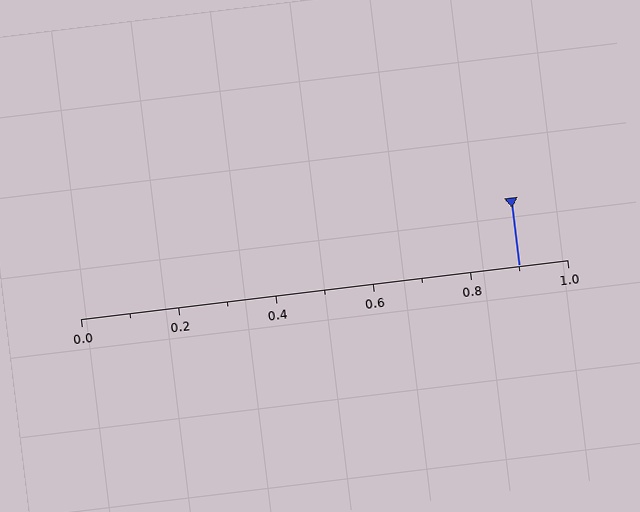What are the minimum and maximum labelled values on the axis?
The axis runs from 0.0 to 1.0.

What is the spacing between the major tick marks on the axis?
The major ticks are spaced 0.2 apart.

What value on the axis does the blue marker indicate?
The marker indicates approximately 0.9.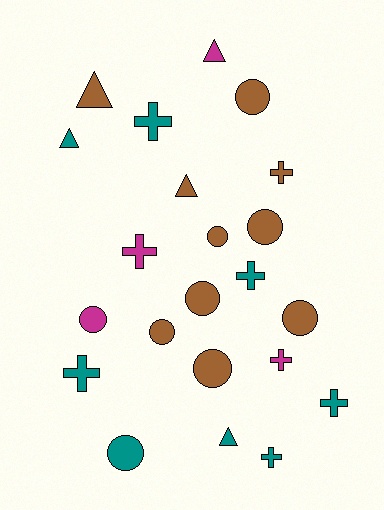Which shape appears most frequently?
Circle, with 9 objects.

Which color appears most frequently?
Brown, with 10 objects.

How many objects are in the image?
There are 22 objects.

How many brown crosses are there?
There is 1 brown cross.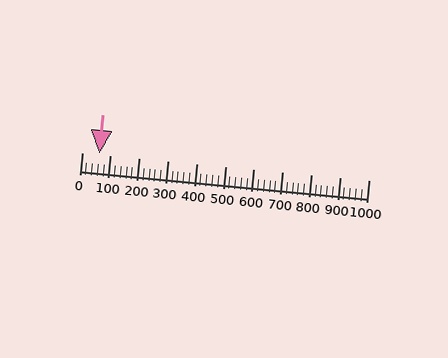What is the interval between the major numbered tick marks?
The major tick marks are spaced 100 units apart.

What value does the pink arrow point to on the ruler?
The pink arrow points to approximately 60.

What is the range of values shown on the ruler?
The ruler shows values from 0 to 1000.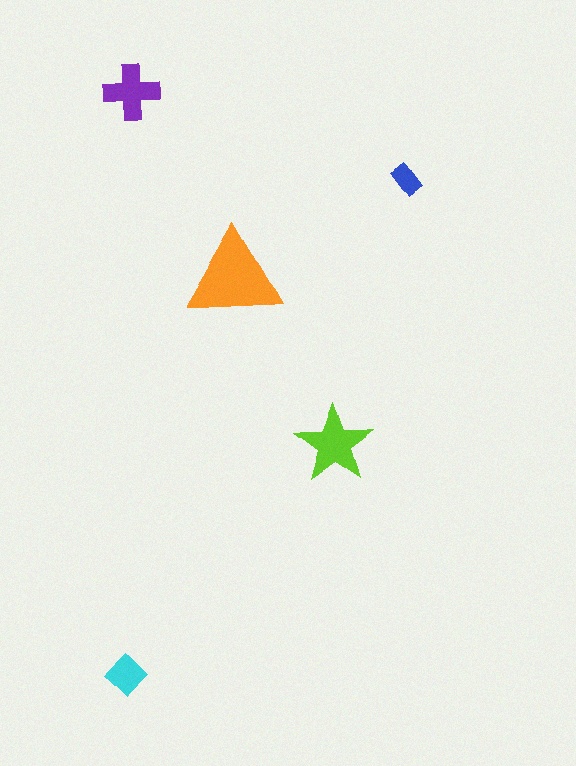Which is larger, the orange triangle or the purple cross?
The orange triangle.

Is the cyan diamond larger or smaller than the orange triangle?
Smaller.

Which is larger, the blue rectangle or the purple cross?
The purple cross.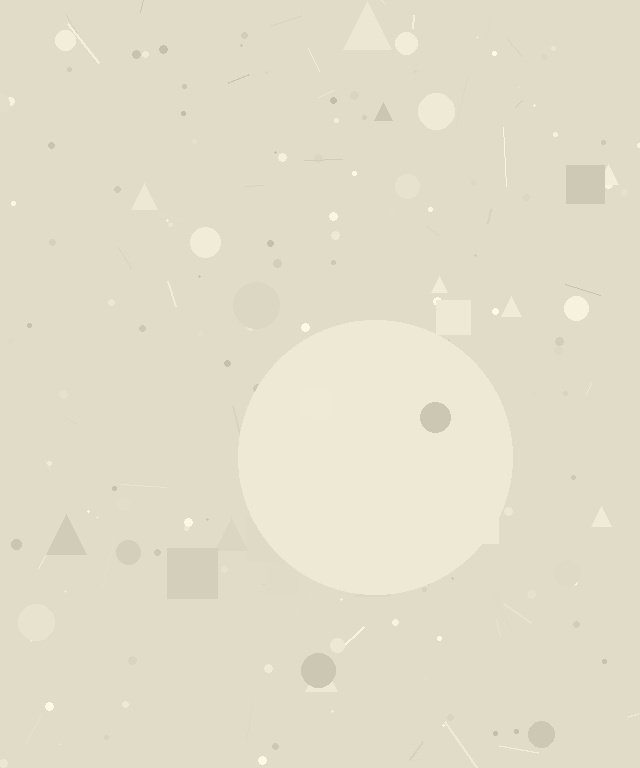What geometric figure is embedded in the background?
A circle is embedded in the background.